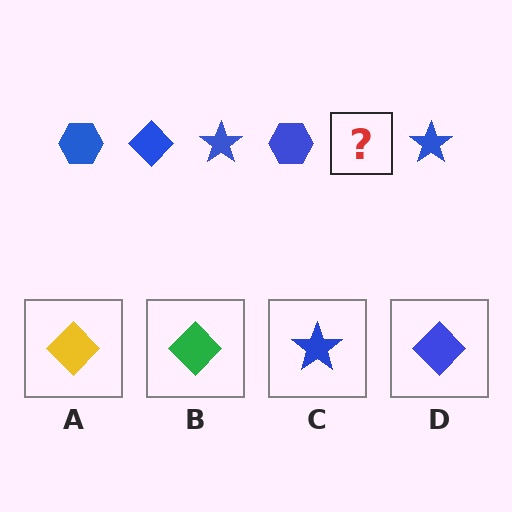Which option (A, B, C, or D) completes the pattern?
D.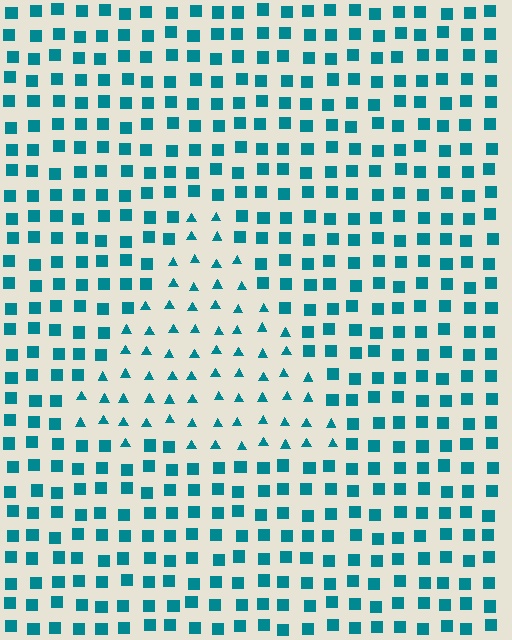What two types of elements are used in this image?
The image uses triangles inside the triangle region and squares outside it.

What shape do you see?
I see a triangle.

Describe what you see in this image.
The image is filled with small teal elements arranged in a uniform grid. A triangle-shaped region contains triangles, while the surrounding area contains squares. The boundary is defined purely by the change in element shape.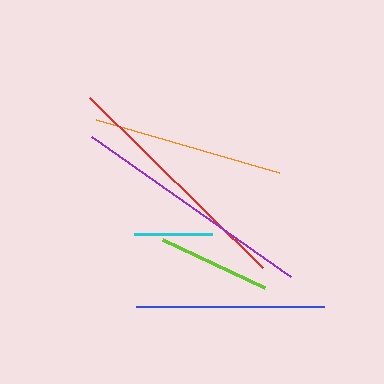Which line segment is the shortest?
The cyan line is the shortest at approximately 78 pixels.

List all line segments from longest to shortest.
From longest to shortest: purple, red, orange, blue, lime, cyan.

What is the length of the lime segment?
The lime segment is approximately 113 pixels long.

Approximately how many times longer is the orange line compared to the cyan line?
The orange line is approximately 2.4 times the length of the cyan line.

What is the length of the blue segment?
The blue segment is approximately 188 pixels long.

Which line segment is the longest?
The purple line is the longest at approximately 244 pixels.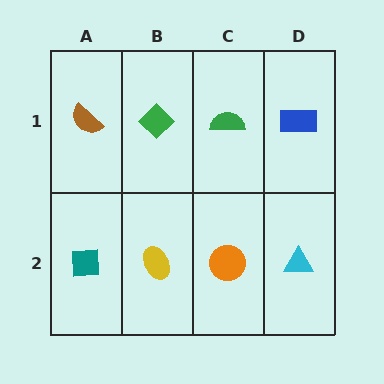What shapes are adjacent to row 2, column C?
A green semicircle (row 1, column C), a yellow ellipse (row 2, column B), a cyan triangle (row 2, column D).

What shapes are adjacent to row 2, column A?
A brown semicircle (row 1, column A), a yellow ellipse (row 2, column B).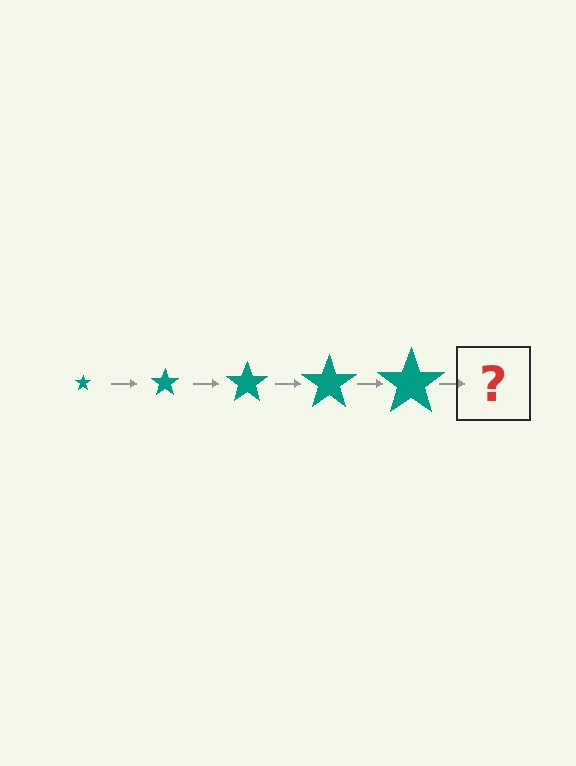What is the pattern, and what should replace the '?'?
The pattern is that the star gets progressively larger each step. The '?' should be a teal star, larger than the previous one.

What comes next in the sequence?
The next element should be a teal star, larger than the previous one.